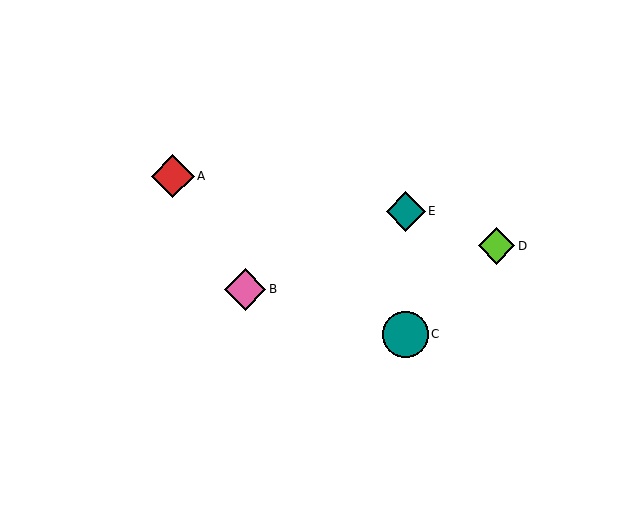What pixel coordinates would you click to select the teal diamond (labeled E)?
Click at (406, 211) to select the teal diamond E.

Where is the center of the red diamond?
The center of the red diamond is at (173, 176).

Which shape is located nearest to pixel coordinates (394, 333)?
The teal circle (labeled C) at (405, 334) is nearest to that location.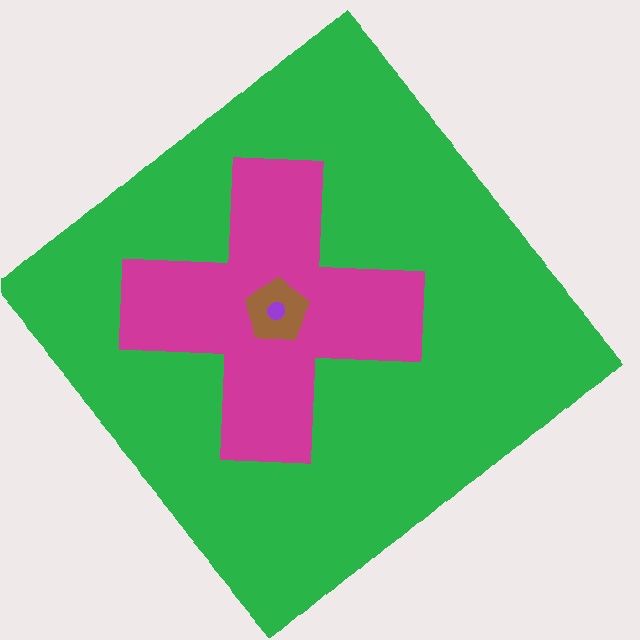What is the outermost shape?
The green diamond.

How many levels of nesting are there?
4.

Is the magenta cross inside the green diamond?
Yes.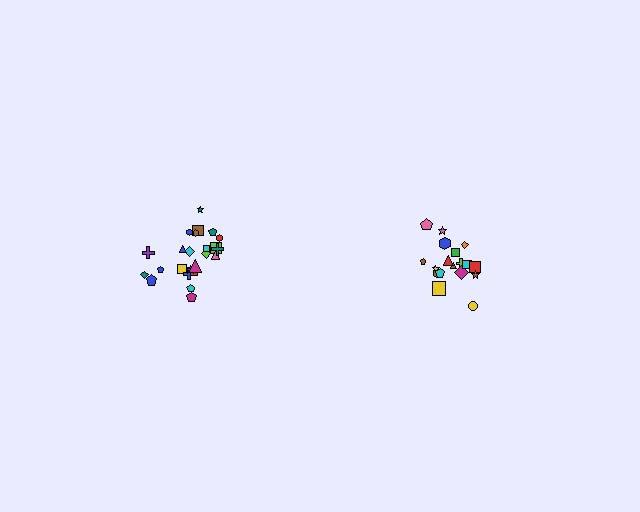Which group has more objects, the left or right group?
The left group.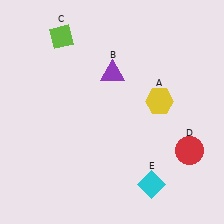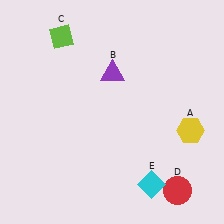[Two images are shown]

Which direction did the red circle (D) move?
The red circle (D) moved down.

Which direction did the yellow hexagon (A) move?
The yellow hexagon (A) moved right.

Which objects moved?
The objects that moved are: the yellow hexagon (A), the red circle (D).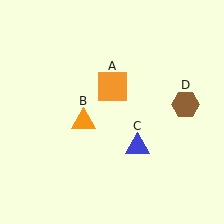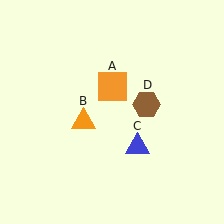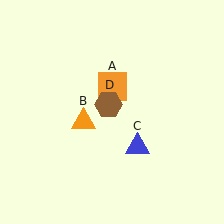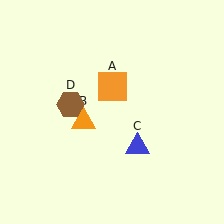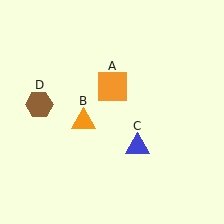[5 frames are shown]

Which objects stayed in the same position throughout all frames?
Orange square (object A) and orange triangle (object B) and blue triangle (object C) remained stationary.